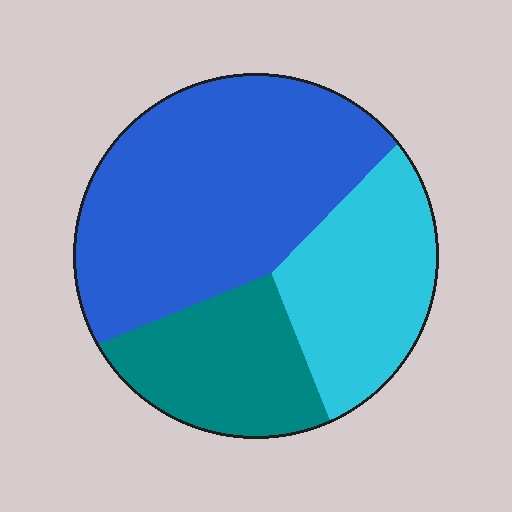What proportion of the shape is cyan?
Cyan covers around 25% of the shape.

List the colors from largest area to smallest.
From largest to smallest: blue, cyan, teal.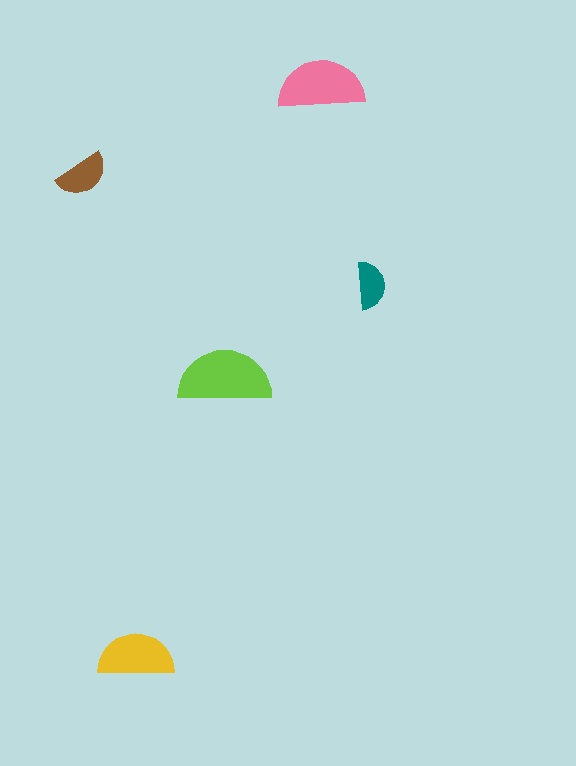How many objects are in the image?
There are 5 objects in the image.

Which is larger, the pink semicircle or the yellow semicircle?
The pink one.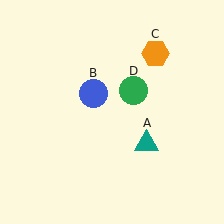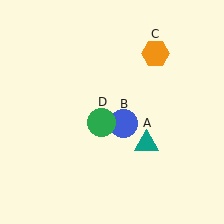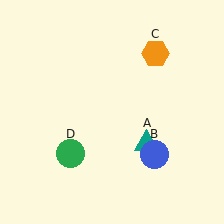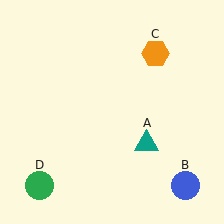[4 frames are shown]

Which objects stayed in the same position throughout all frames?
Teal triangle (object A) and orange hexagon (object C) remained stationary.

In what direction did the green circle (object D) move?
The green circle (object D) moved down and to the left.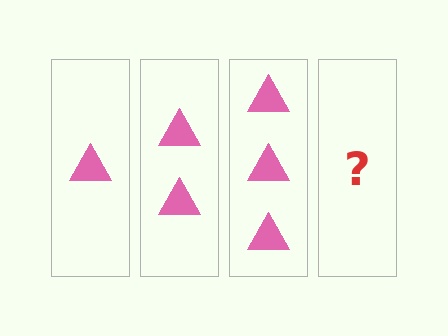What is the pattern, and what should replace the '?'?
The pattern is that each step adds one more triangle. The '?' should be 4 triangles.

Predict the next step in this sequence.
The next step is 4 triangles.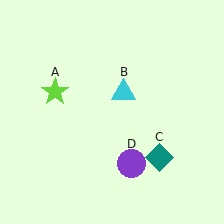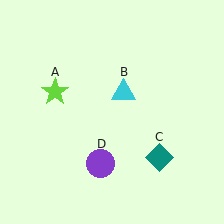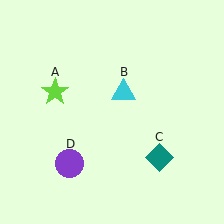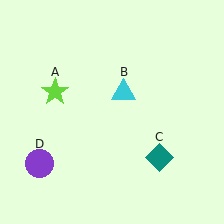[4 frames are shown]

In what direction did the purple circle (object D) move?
The purple circle (object D) moved left.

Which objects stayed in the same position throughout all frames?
Lime star (object A) and cyan triangle (object B) and teal diamond (object C) remained stationary.